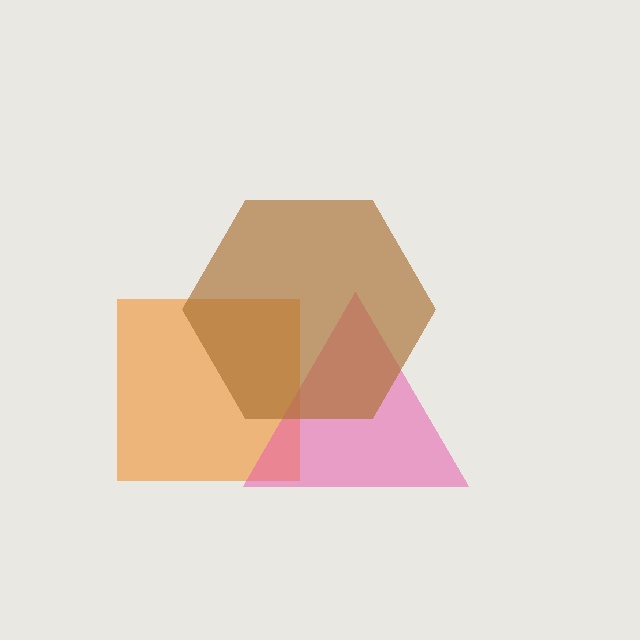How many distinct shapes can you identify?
There are 3 distinct shapes: an orange square, a pink triangle, a brown hexagon.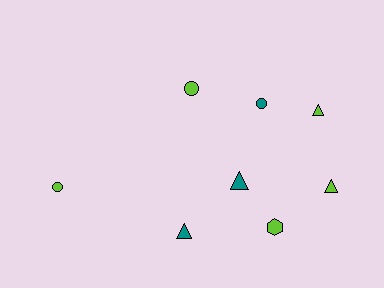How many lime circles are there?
There are 2 lime circles.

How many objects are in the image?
There are 8 objects.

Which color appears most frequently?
Lime, with 5 objects.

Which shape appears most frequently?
Triangle, with 4 objects.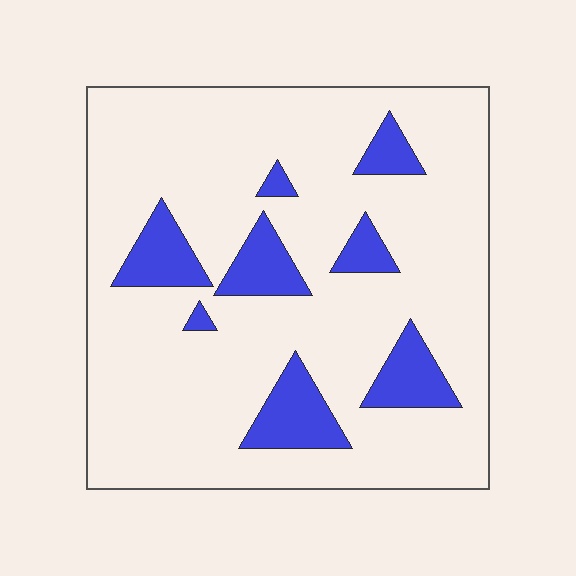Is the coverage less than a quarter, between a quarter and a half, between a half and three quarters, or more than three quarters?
Less than a quarter.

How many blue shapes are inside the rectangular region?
8.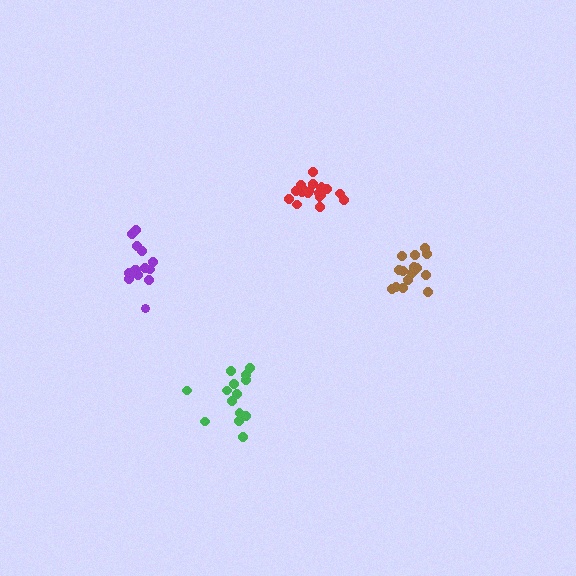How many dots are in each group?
Group 1: 20 dots, Group 2: 16 dots, Group 3: 14 dots, Group 4: 15 dots (65 total).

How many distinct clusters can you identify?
There are 4 distinct clusters.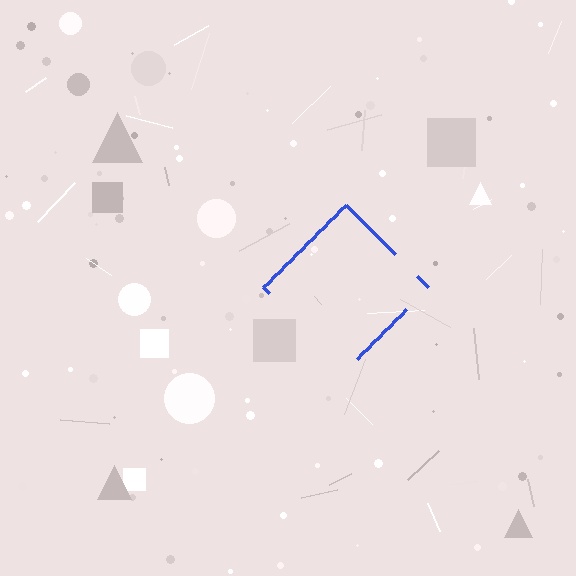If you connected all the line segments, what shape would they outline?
They would outline a diamond.